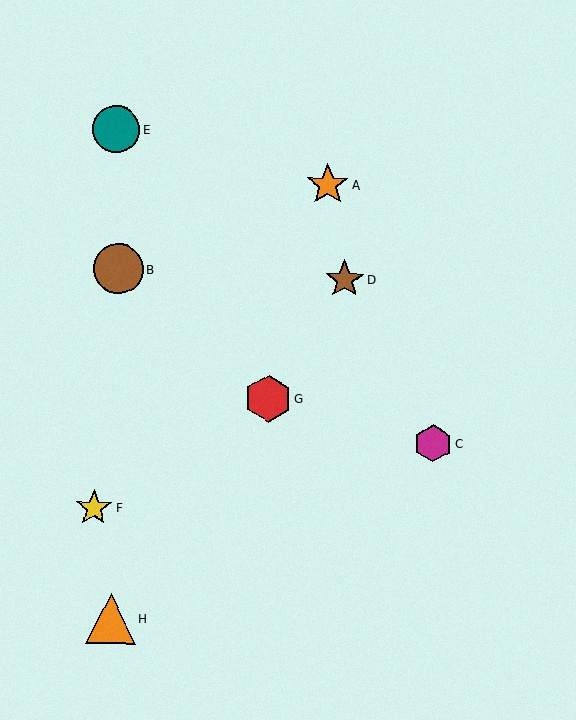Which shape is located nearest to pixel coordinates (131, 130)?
The teal circle (labeled E) at (116, 129) is nearest to that location.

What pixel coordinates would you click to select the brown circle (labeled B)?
Click at (118, 269) to select the brown circle B.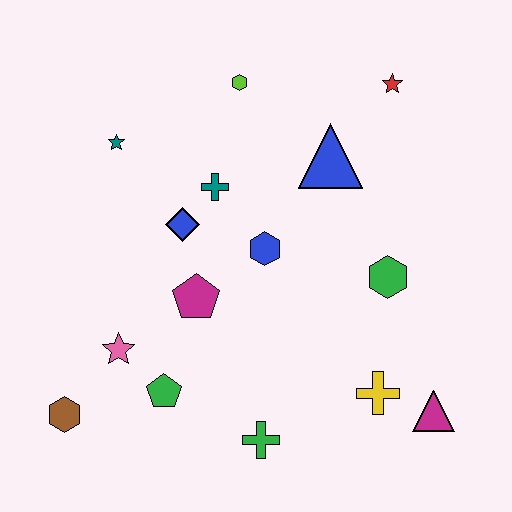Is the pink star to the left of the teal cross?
Yes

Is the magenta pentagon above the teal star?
No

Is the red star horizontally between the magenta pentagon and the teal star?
No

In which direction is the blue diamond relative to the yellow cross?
The blue diamond is to the left of the yellow cross.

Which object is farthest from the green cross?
The red star is farthest from the green cross.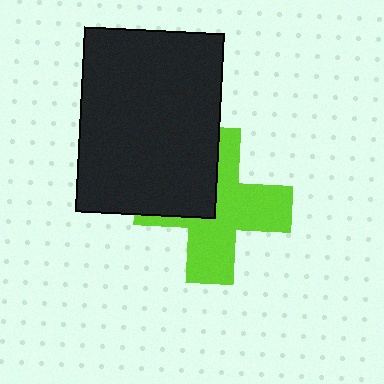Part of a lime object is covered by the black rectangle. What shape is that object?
It is a cross.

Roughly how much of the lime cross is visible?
About half of it is visible (roughly 64%).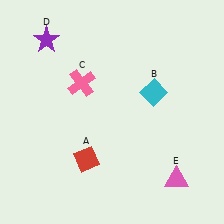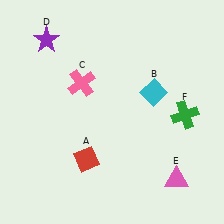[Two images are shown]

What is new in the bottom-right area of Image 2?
A green cross (F) was added in the bottom-right area of Image 2.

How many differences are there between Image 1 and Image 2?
There is 1 difference between the two images.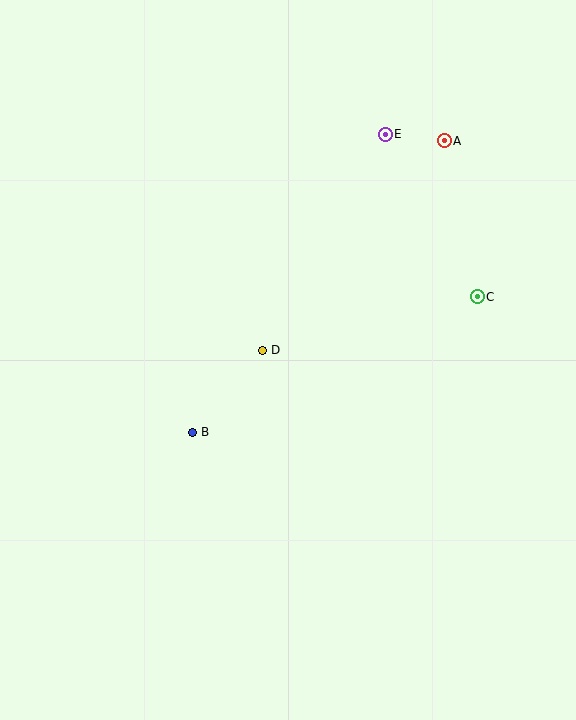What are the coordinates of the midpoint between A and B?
The midpoint between A and B is at (318, 286).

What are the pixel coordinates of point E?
Point E is at (385, 134).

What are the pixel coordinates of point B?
Point B is at (192, 432).